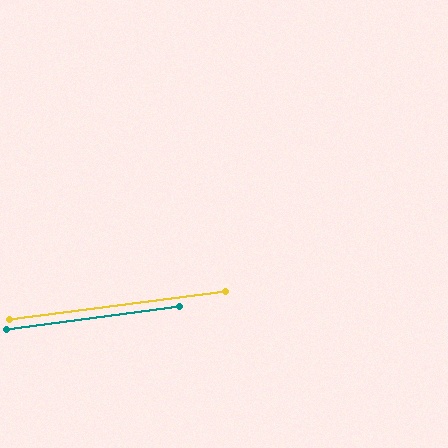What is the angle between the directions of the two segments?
Approximately 0 degrees.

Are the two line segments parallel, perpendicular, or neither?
Parallel — their directions differ by only 0.4°.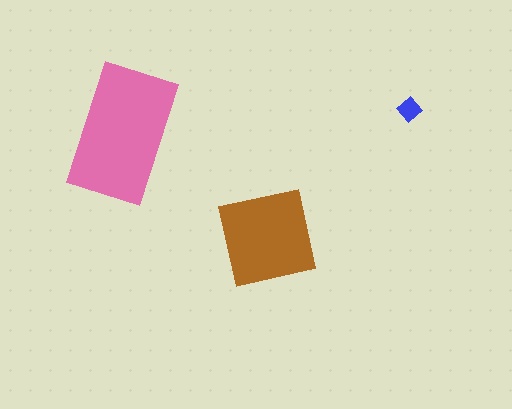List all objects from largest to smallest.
The pink rectangle, the brown square, the blue diamond.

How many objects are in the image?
There are 3 objects in the image.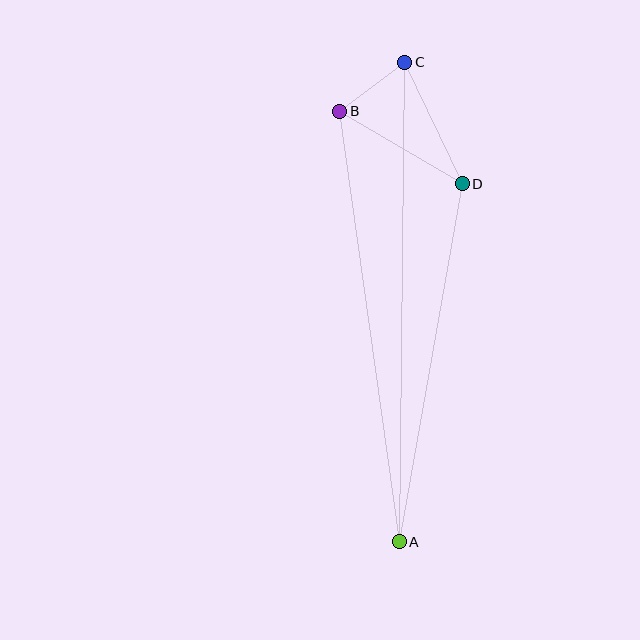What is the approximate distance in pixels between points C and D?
The distance between C and D is approximately 134 pixels.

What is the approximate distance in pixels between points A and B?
The distance between A and B is approximately 434 pixels.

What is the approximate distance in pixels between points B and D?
The distance between B and D is approximately 142 pixels.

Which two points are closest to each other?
Points B and C are closest to each other.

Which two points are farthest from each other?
Points A and C are farthest from each other.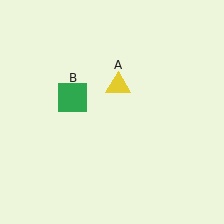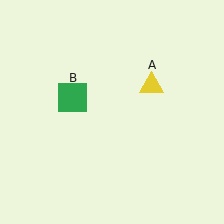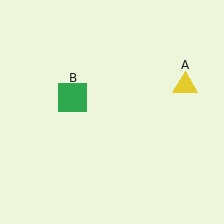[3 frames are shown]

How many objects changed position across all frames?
1 object changed position: yellow triangle (object A).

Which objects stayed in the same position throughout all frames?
Green square (object B) remained stationary.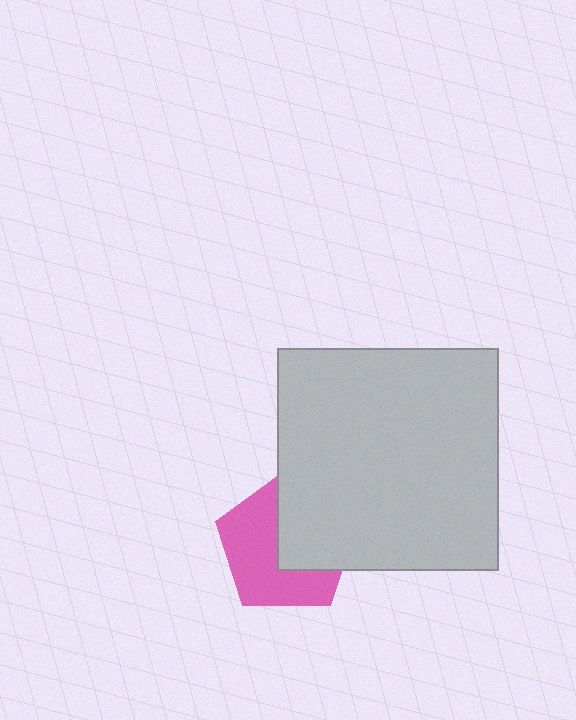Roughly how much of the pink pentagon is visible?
About half of it is visible (roughly 56%).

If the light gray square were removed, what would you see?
You would see the complete pink pentagon.